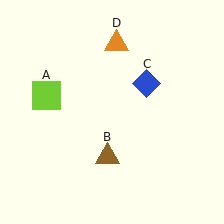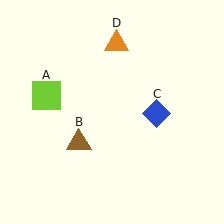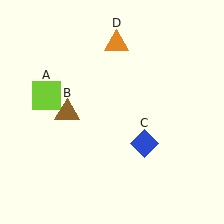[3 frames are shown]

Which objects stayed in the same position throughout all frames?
Lime square (object A) and orange triangle (object D) remained stationary.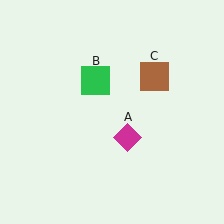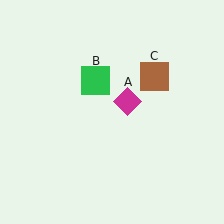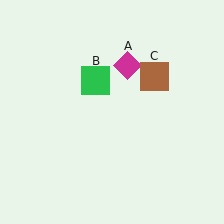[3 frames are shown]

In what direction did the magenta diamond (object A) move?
The magenta diamond (object A) moved up.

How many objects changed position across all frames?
1 object changed position: magenta diamond (object A).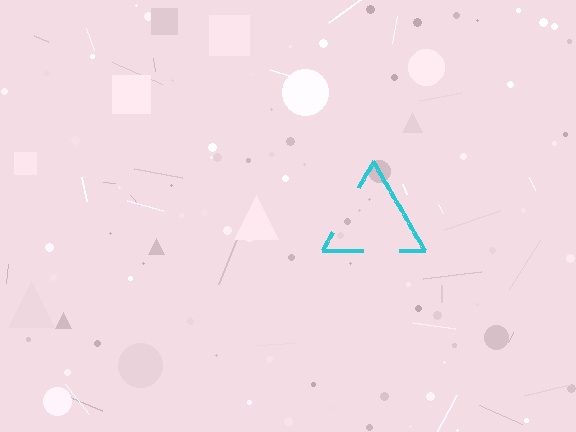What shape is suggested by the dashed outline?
The dashed outline suggests a triangle.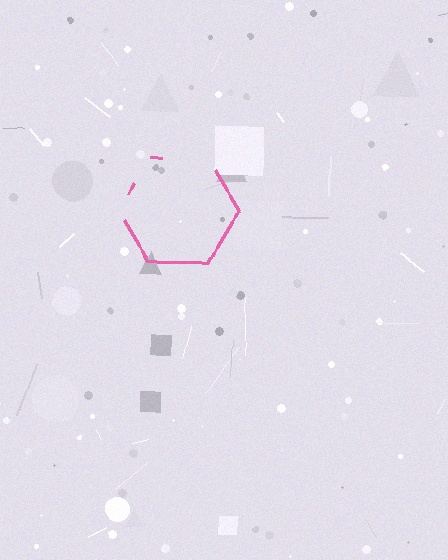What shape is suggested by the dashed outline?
The dashed outline suggests a hexagon.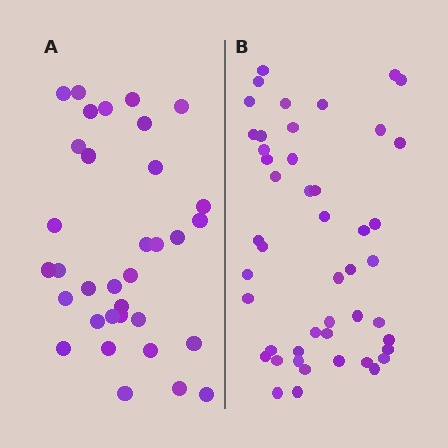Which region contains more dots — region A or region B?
Region B (the right region) has more dots.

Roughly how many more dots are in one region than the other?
Region B has approximately 15 more dots than region A.